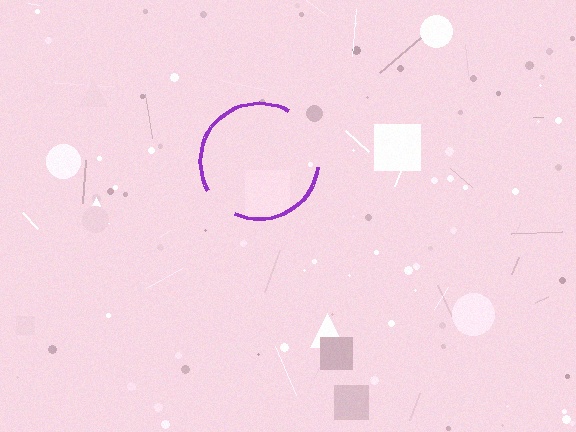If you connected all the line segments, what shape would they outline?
They would outline a circle.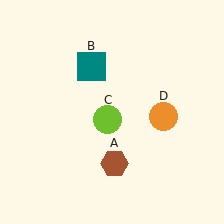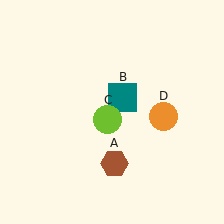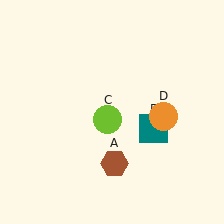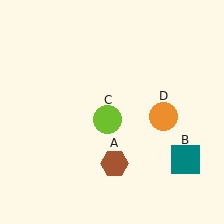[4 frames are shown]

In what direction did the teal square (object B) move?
The teal square (object B) moved down and to the right.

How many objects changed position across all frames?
1 object changed position: teal square (object B).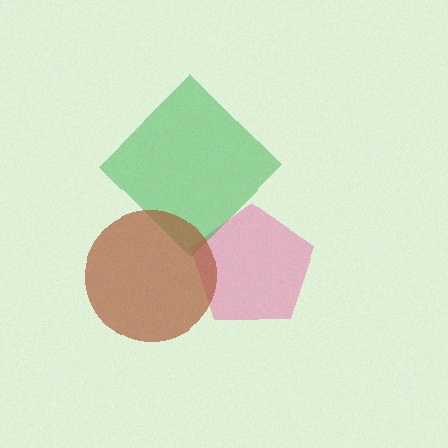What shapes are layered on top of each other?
The layered shapes are: a pink pentagon, a green diamond, a brown circle.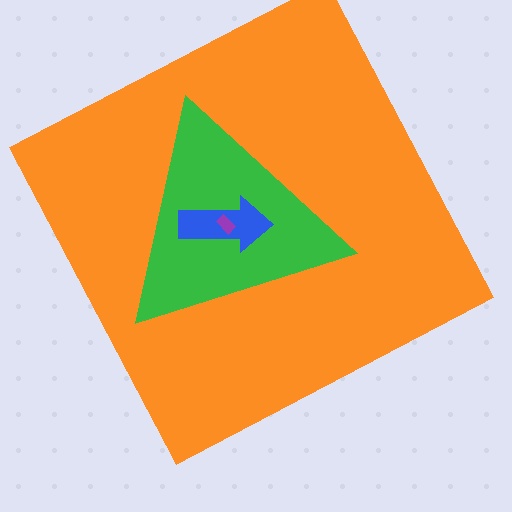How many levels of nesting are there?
4.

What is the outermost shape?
The orange square.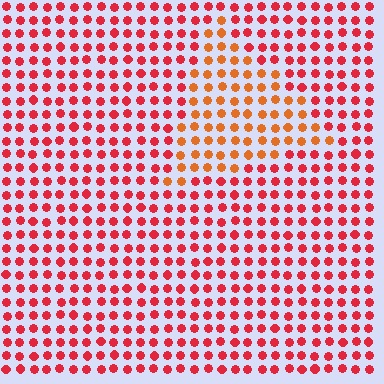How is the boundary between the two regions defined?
The boundary is defined purely by a slight shift in hue (about 31 degrees). Spacing, size, and orientation are identical on both sides.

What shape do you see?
I see a triangle.